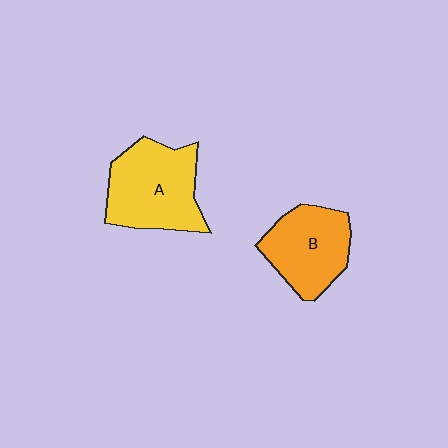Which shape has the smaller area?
Shape B (orange).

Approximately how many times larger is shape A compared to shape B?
Approximately 1.2 times.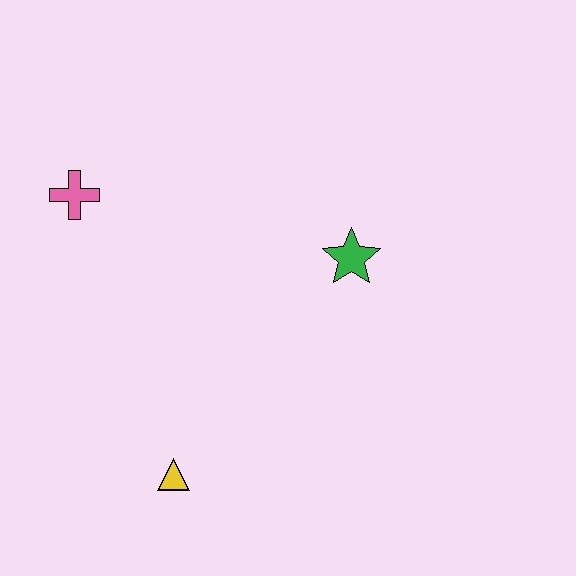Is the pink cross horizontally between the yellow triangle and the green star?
No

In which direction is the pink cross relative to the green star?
The pink cross is to the left of the green star.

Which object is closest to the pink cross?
The green star is closest to the pink cross.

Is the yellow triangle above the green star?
No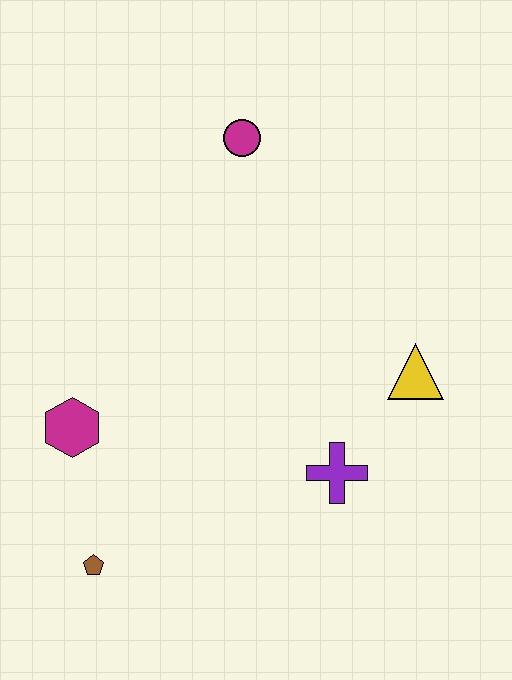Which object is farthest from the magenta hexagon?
The yellow triangle is farthest from the magenta hexagon.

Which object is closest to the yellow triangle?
The purple cross is closest to the yellow triangle.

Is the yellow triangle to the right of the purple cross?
Yes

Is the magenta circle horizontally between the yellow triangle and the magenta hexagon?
Yes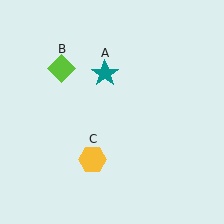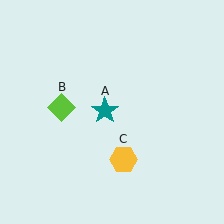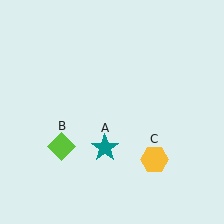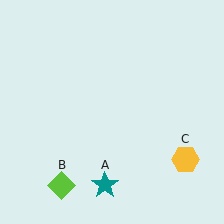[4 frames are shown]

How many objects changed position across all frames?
3 objects changed position: teal star (object A), lime diamond (object B), yellow hexagon (object C).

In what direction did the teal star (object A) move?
The teal star (object A) moved down.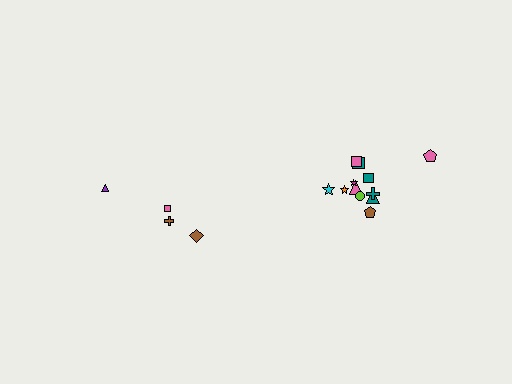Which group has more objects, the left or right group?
The right group.